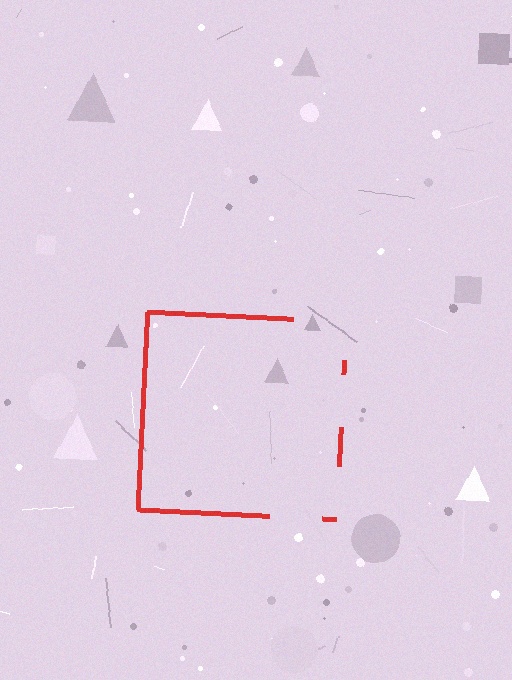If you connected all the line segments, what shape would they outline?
They would outline a square.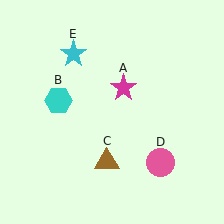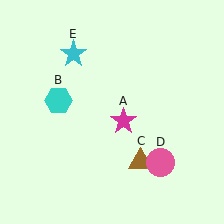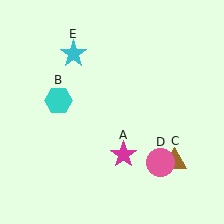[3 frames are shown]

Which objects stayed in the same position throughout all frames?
Cyan hexagon (object B) and pink circle (object D) and cyan star (object E) remained stationary.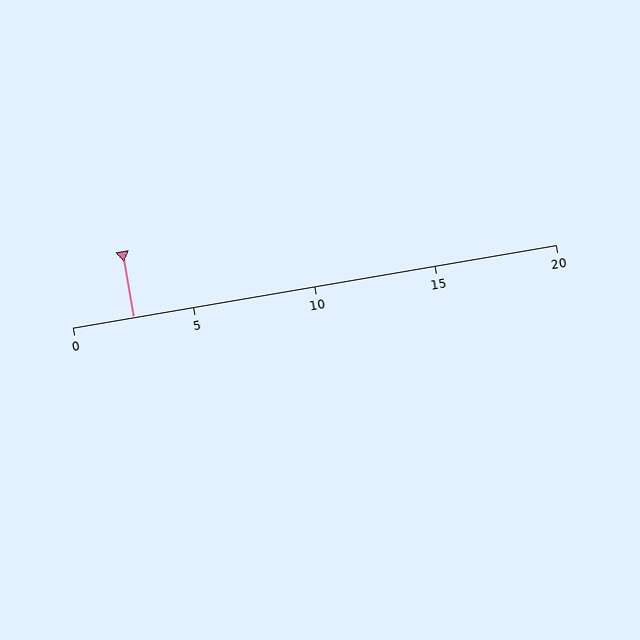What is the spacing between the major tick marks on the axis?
The major ticks are spaced 5 apart.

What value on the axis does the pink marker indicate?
The marker indicates approximately 2.5.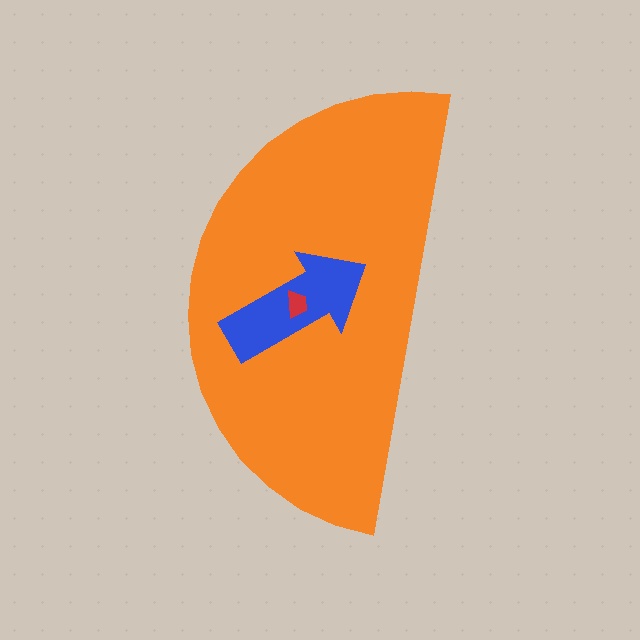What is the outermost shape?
The orange semicircle.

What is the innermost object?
The red trapezoid.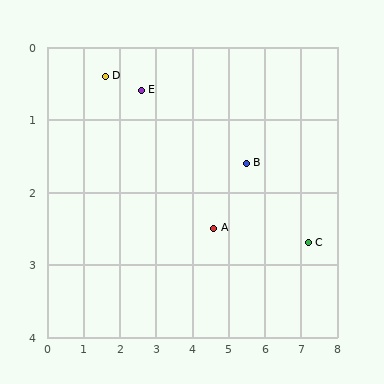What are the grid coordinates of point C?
Point C is at approximately (7.2, 2.7).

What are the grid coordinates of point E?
Point E is at approximately (2.6, 0.6).